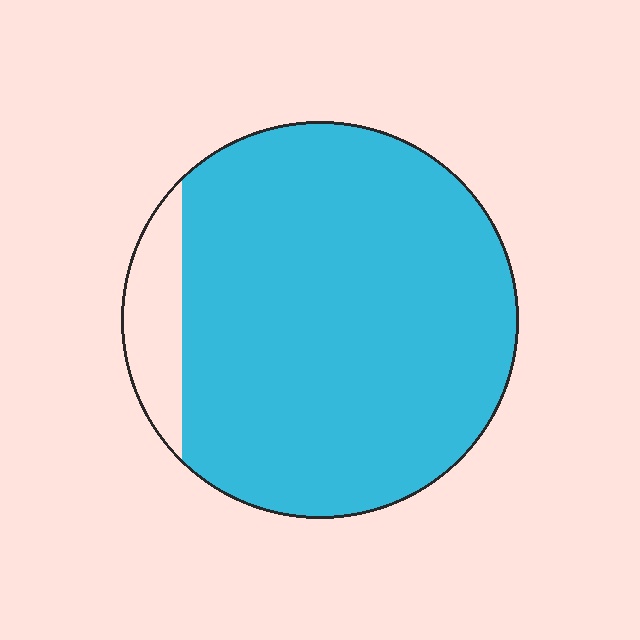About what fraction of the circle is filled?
About nine tenths (9/10).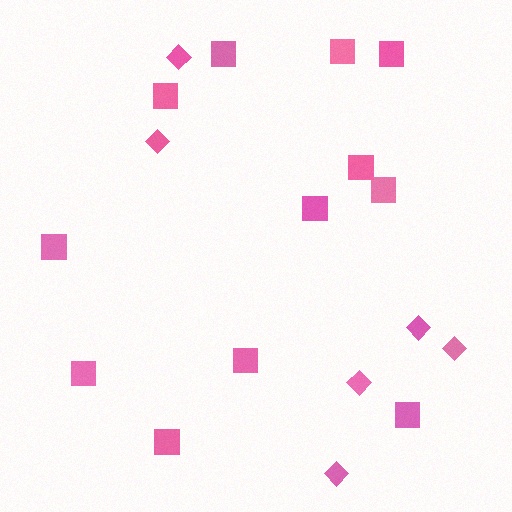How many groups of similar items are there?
There are 2 groups: one group of squares (12) and one group of diamonds (6).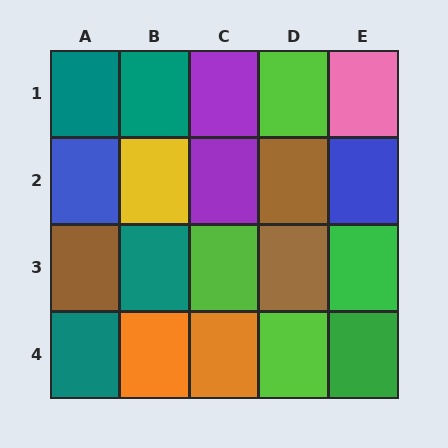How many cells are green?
2 cells are green.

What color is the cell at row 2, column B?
Yellow.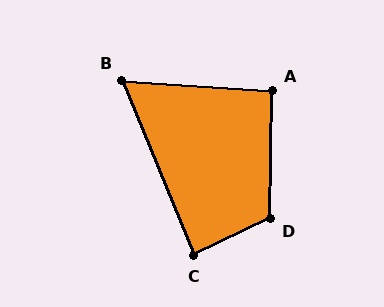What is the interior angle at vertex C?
Approximately 87 degrees (approximately right).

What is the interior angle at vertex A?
Approximately 93 degrees (approximately right).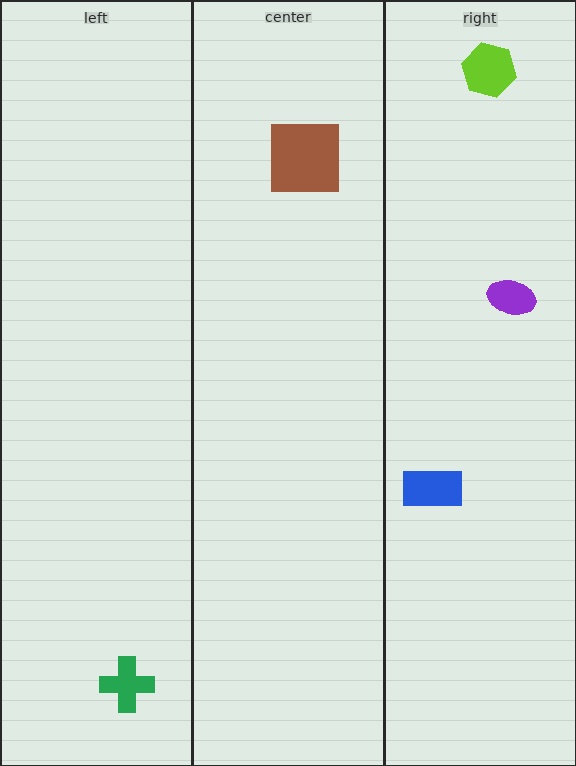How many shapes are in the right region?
3.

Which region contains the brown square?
The center region.